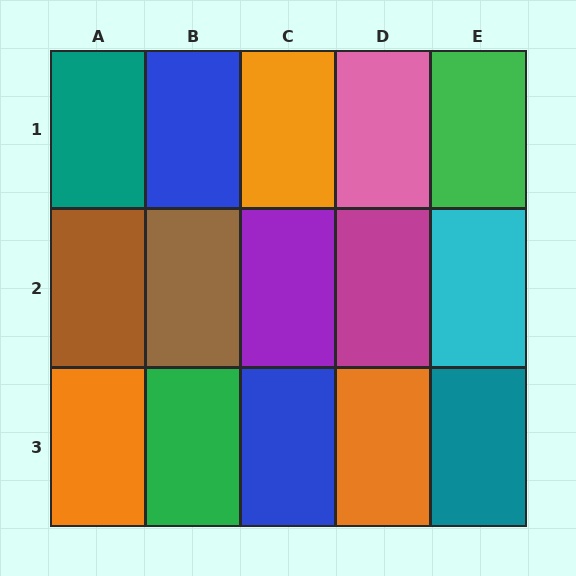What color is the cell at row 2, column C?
Purple.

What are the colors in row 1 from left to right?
Teal, blue, orange, pink, green.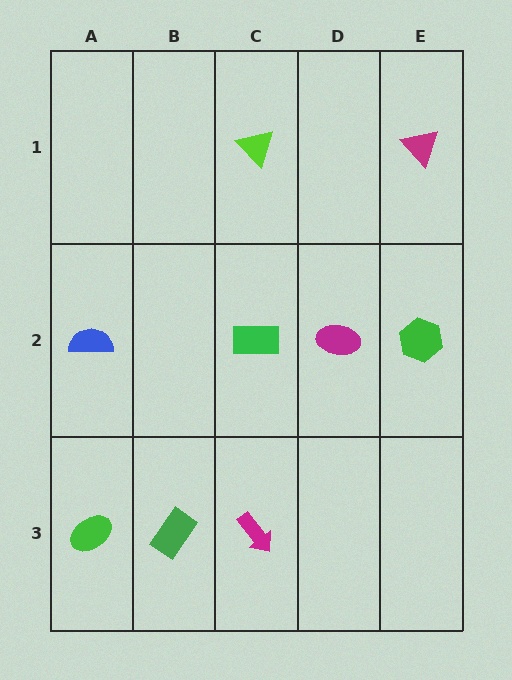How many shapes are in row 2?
4 shapes.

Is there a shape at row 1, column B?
No, that cell is empty.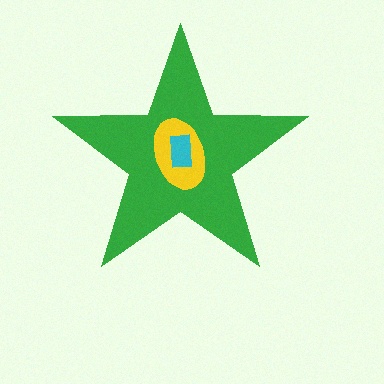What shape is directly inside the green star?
The yellow ellipse.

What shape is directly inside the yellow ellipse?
The cyan rectangle.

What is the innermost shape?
The cyan rectangle.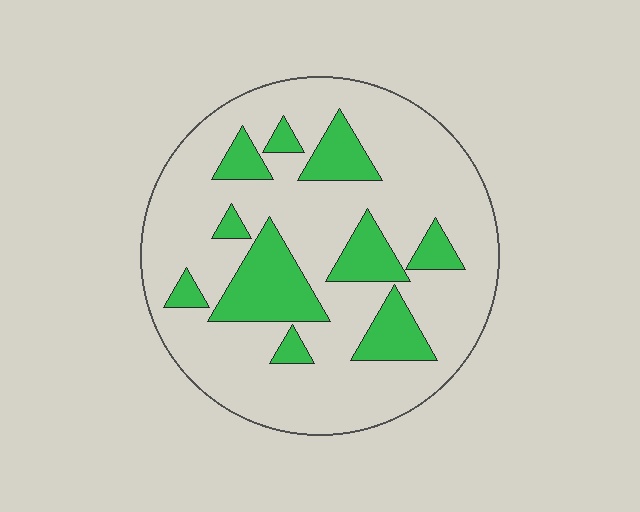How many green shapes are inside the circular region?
10.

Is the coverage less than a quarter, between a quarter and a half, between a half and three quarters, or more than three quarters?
Less than a quarter.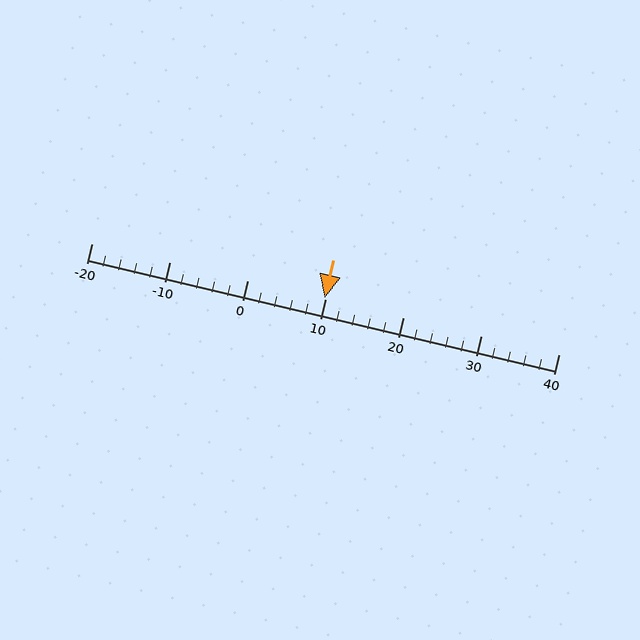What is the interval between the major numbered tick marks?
The major tick marks are spaced 10 units apart.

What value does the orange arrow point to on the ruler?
The orange arrow points to approximately 10.